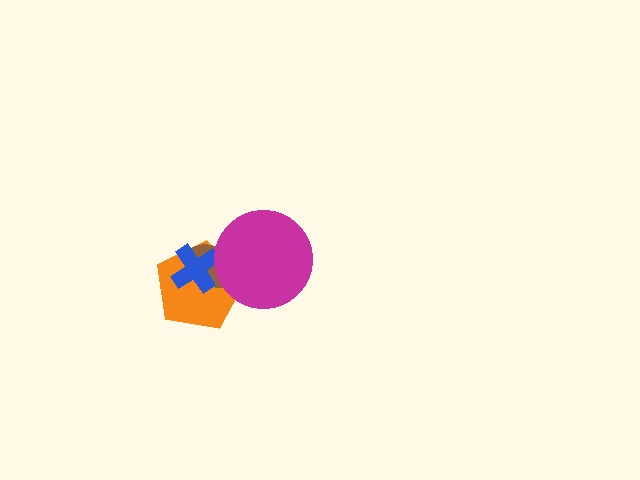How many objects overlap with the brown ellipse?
3 objects overlap with the brown ellipse.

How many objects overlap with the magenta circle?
2 objects overlap with the magenta circle.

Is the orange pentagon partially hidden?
Yes, it is partially covered by another shape.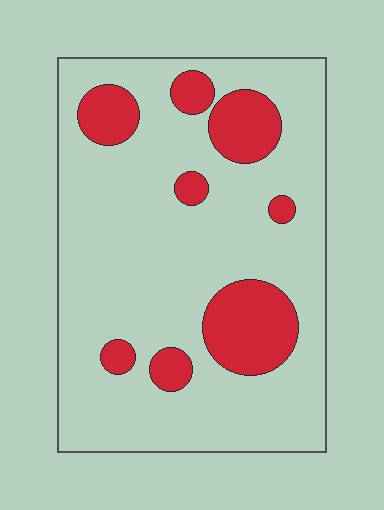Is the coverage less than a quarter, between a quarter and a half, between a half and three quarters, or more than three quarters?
Less than a quarter.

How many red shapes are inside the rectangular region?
8.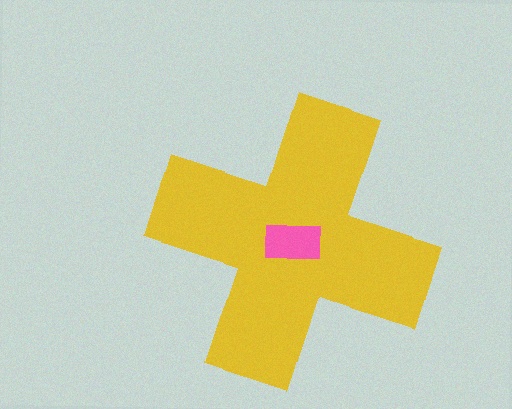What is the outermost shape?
The yellow cross.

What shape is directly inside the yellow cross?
The pink rectangle.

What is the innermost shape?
The pink rectangle.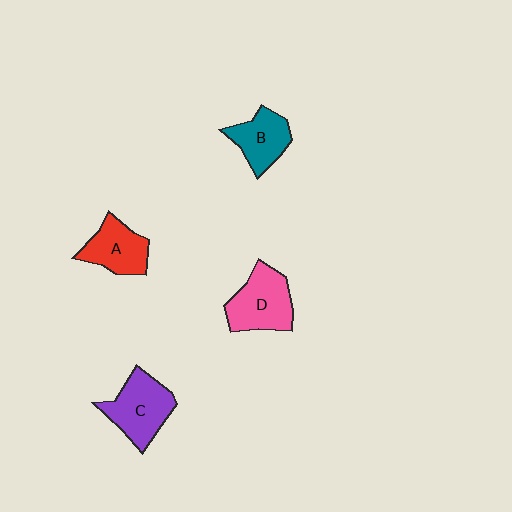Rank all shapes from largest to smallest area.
From largest to smallest: C (purple), D (pink), A (red), B (teal).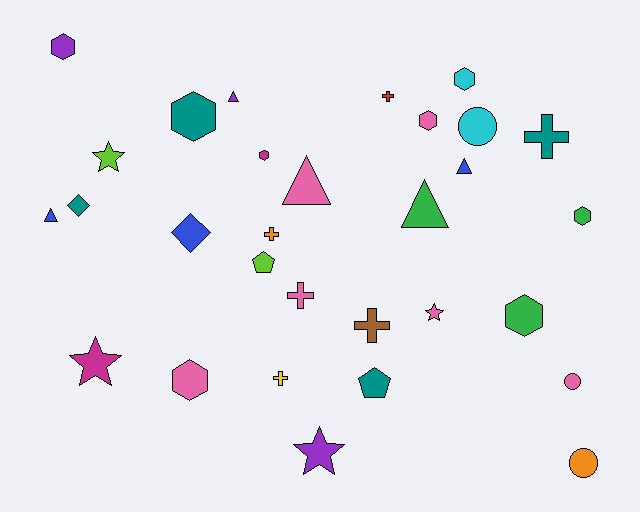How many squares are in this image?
There are no squares.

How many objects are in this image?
There are 30 objects.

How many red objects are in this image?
There is 1 red object.